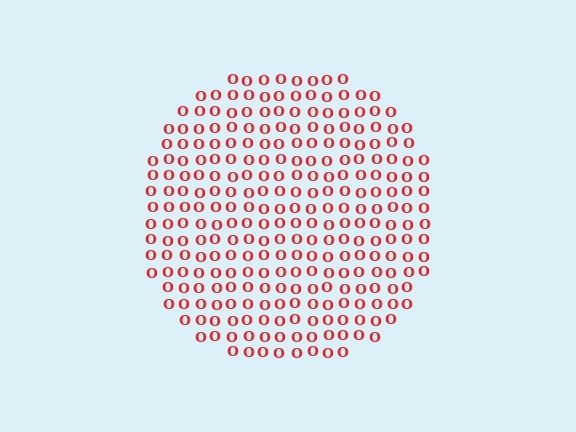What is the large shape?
The large shape is a circle.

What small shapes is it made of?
It is made of small letter O's.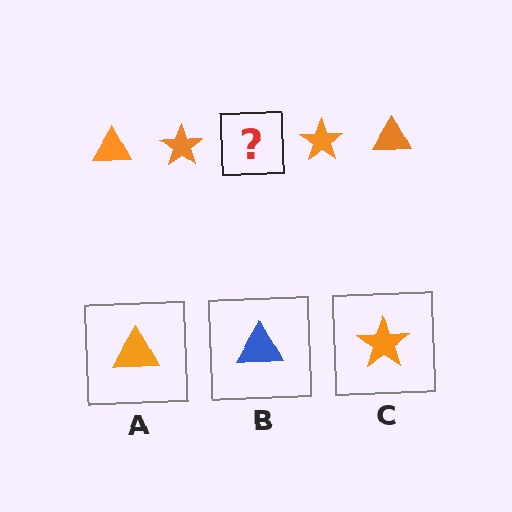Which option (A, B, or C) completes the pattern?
A.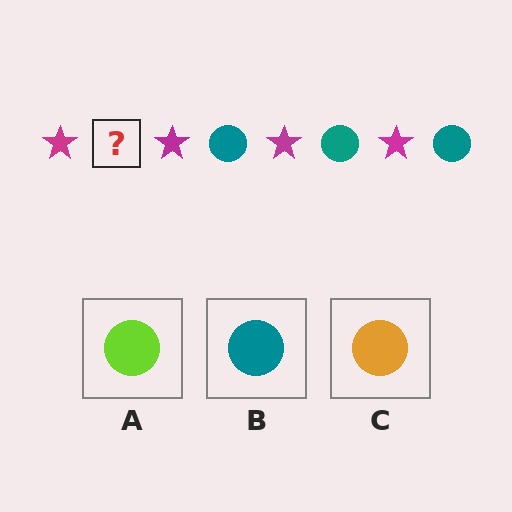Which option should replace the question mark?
Option B.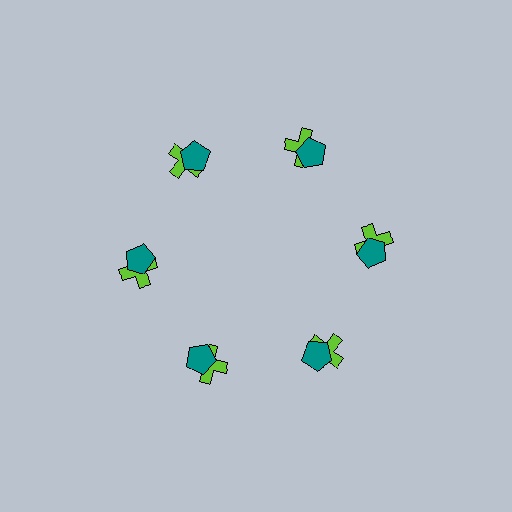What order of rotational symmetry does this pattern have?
This pattern has 6-fold rotational symmetry.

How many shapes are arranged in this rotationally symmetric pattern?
There are 12 shapes, arranged in 6 groups of 2.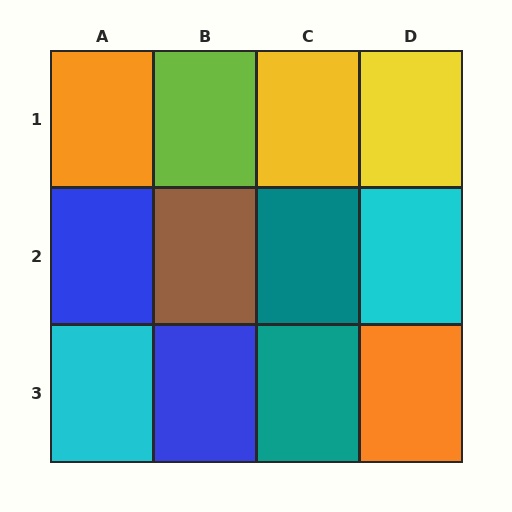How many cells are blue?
2 cells are blue.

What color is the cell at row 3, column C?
Teal.